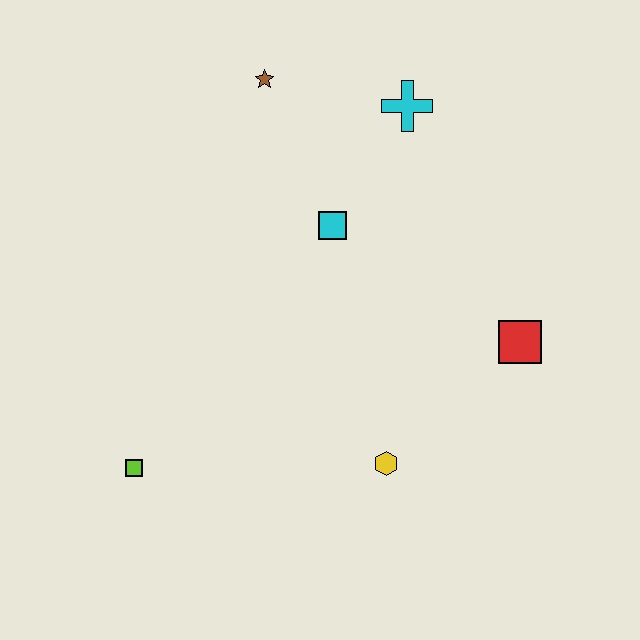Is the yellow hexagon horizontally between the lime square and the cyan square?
No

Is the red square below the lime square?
No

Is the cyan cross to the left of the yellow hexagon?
No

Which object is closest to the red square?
The yellow hexagon is closest to the red square.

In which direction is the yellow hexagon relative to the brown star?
The yellow hexagon is below the brown star.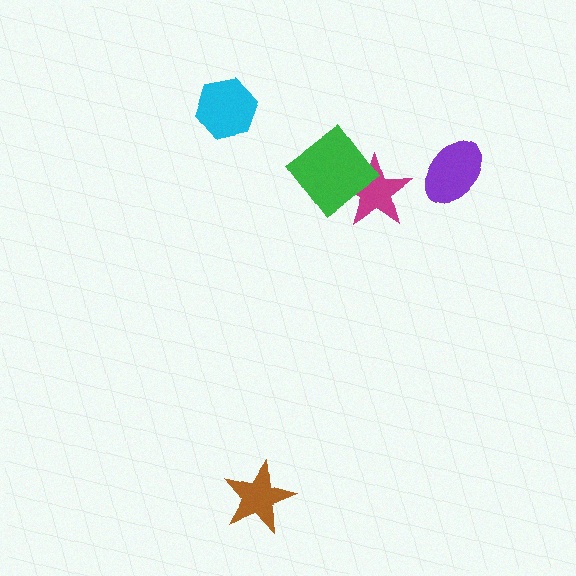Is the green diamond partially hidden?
No, no other shape covers it.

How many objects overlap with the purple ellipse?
0 objects overlap with the purple ellipse.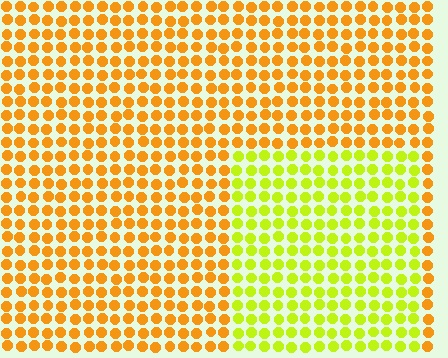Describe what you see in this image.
The image is filled with small orange elements in a uniform arrangement. A rectangle-shaped region is visible where the elements are tinted to a slightly different hue, forming a subtle color boundary.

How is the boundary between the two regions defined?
The boundary is defined purely by a slight shift in hue (about 40 degrees). Spacing, size, and orientation are identical on both sides.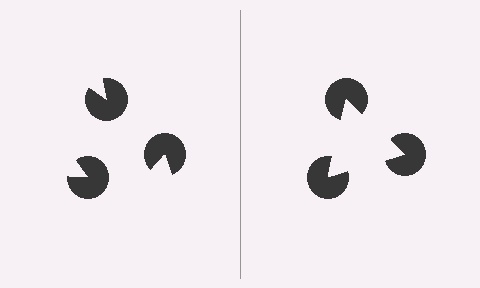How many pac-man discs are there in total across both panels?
6 — 3 on each side.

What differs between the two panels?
The pac-man discs are positioned identically on both sides; only the wedge orientations differ. On the right they align to a triangle; on the left they are misaligned.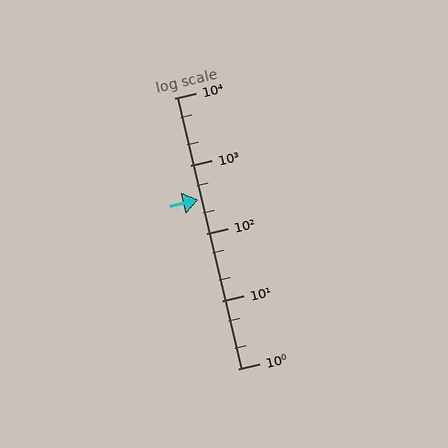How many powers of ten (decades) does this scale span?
The scale spans 4 decades, from 1 to 10000.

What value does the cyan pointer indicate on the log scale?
The pointer indicates approximately 310.